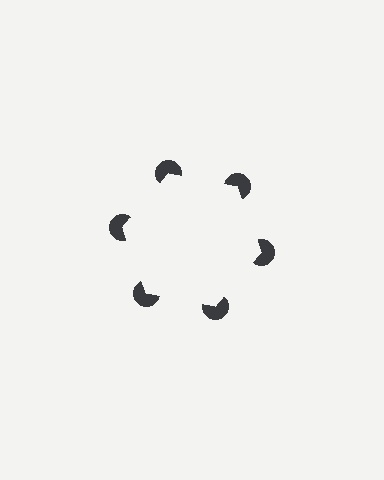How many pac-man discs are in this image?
There are 6 — one at each vertex of the illusory hexagon.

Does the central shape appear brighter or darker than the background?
It typically appears slightly brighter than the background, even though no actual brightness change is drawn.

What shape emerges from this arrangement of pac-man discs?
An illusory hexagon — its edges are inferred from the aligned wedge cuts in the pac-man discs, not physically drawn.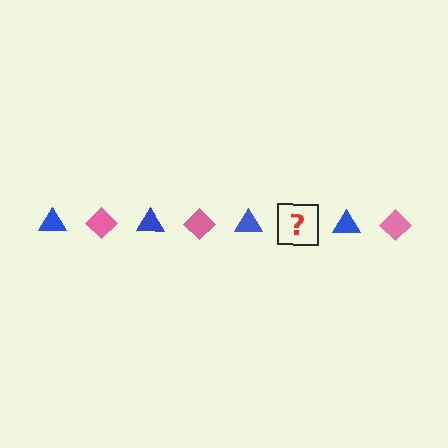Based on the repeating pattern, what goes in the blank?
The blank should be a pink diamond.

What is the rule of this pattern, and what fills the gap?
The rule is that the pattern alternates between blue triangle and pink diamond. The gap should be filled with a pink diamond.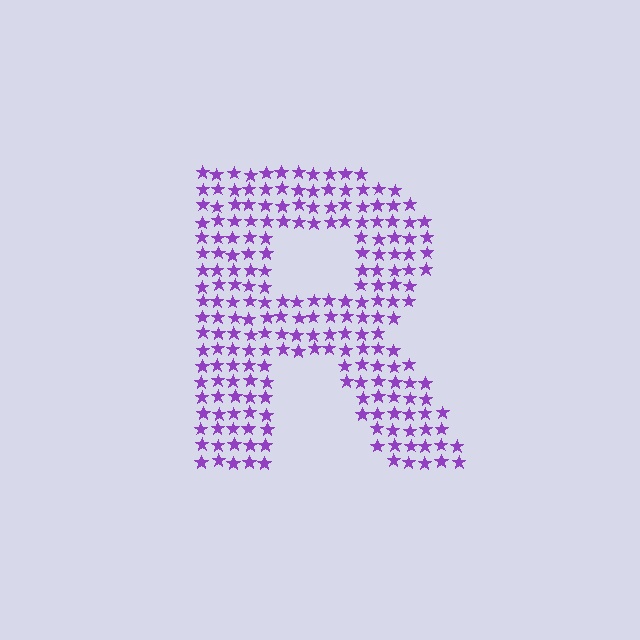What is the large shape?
The large shape is the letter R.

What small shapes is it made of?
It is made of small stars.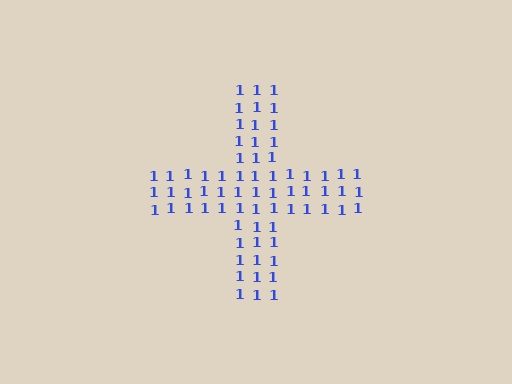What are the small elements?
The small elements are digit 1's.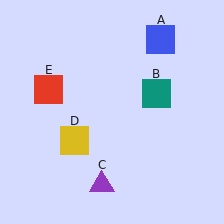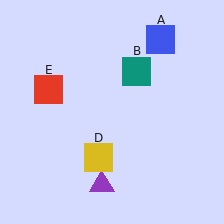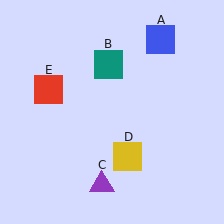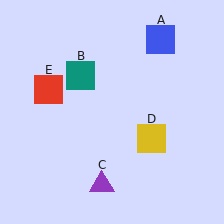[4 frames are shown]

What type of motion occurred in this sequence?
The teal square (object B), yellow square (object D) rotated counterclockwise around the center of the scene.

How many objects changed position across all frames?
2 objects changed position: teal square (object B), yellow square (object D).